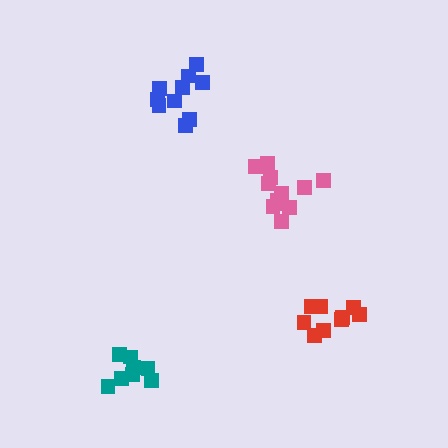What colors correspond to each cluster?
The clusters are colored: red, pink, teal, blue.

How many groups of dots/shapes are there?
There are 4 groups.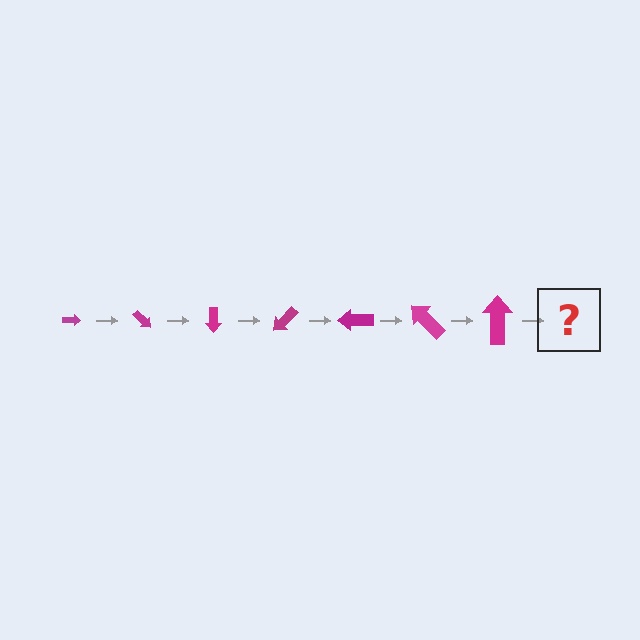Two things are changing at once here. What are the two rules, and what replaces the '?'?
The two rules are that the arrow grows larger each step and it rotates 45 degrees each step. The '?' should be an arrow, larger than the previous one and rotated 315 degrees from the start.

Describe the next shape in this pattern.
It should be an arrow, larger than the previous one and rotated 315 degrees from the start.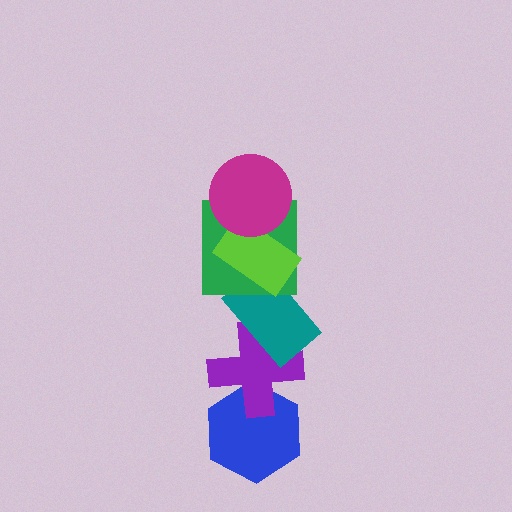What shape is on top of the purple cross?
The teal rectangle is on top of the purple cross.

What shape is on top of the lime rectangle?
The magenta circle is on top of the lime rectangle.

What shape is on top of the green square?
The lime rectangle is on top of the green square.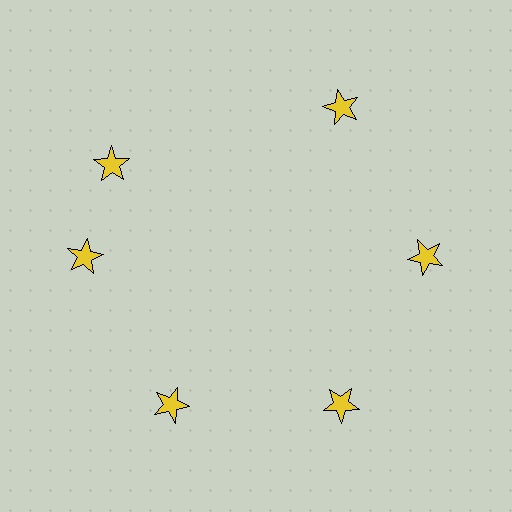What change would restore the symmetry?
The symmetry would be restored by rotating it back into even spacing with its neighbors so that all 6 stars sit at equal angles and equal distance from the center.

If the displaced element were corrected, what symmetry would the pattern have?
It would have 6-fold rotational symmetry — the pattern would map onto itself every 60 degrees.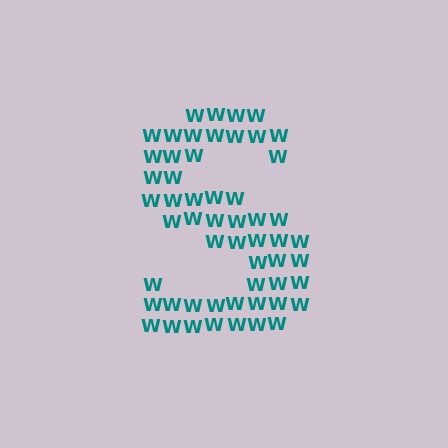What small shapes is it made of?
It is made of small letter W's.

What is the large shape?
The large shape is the letter S.